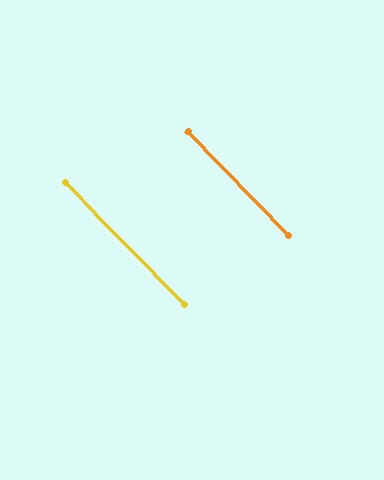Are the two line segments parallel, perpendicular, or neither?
Parallel — their directions differ by only 0.1°.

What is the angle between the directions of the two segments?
Approximately 0 degrees.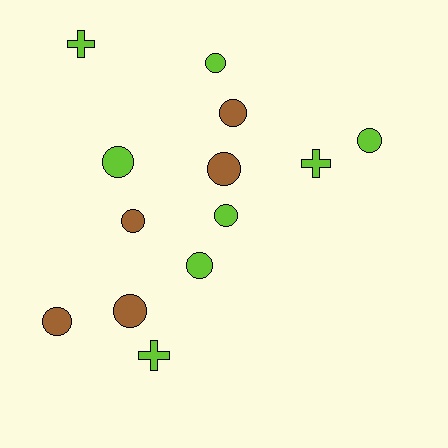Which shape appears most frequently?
Circle, with 10 objects.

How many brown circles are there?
There are 5 brown circles.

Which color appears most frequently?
Lime, with 8 objects.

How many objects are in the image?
There are 13 objects.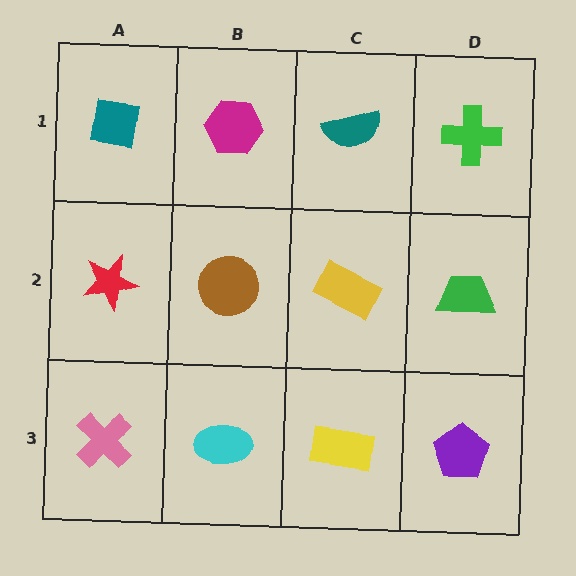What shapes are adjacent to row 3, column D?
A green trapezoid (row 2, column D), a yellow rectangle (row 3, column C).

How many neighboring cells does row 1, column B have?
3.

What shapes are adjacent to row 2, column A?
A teal square (row 1, column A), a pink cross (row 3, column A), a brown circle (row 2, column B).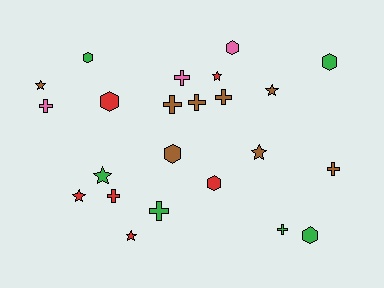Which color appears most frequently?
Brown, with 8 objects.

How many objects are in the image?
There are 23 objects.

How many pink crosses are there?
There are 2 pink crosses.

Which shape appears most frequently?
Cross, with 9 objects.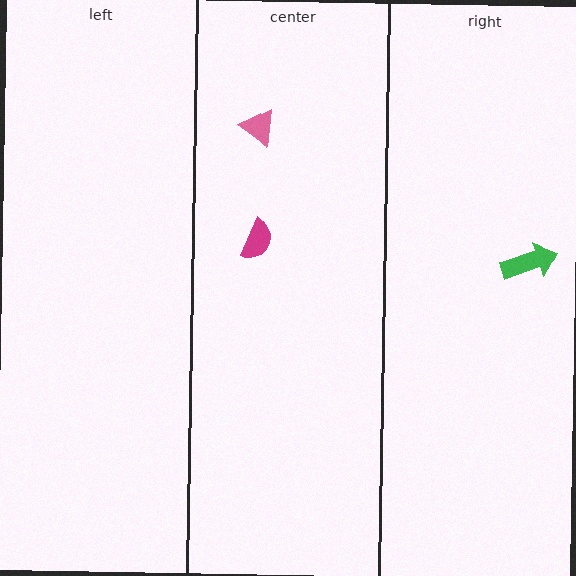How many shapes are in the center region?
2.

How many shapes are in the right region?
1.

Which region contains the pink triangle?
The center region.